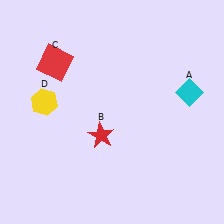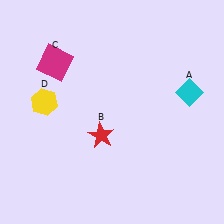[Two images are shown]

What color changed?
The square (C) changed from red in Image 1 to magenta in Image 2.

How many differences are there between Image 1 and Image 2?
There is 1 difference between the two images.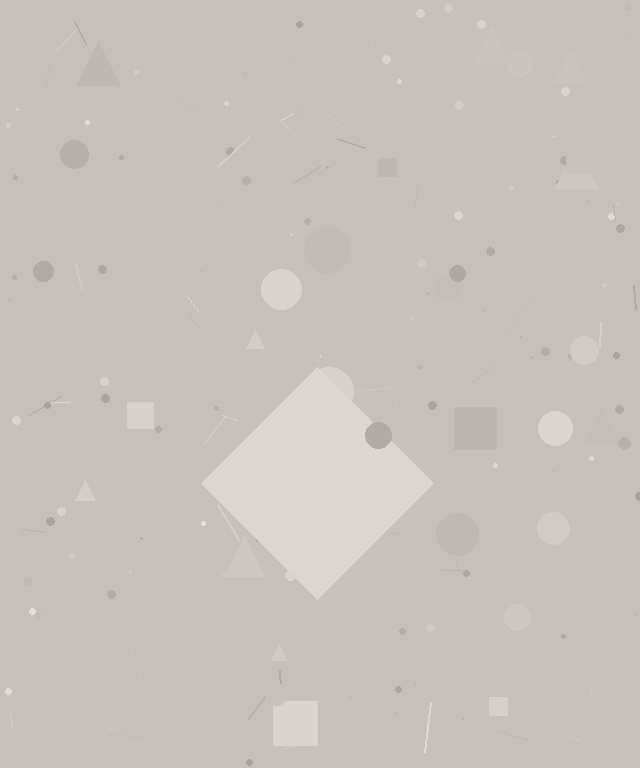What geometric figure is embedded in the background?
A diamond is embedded in the background.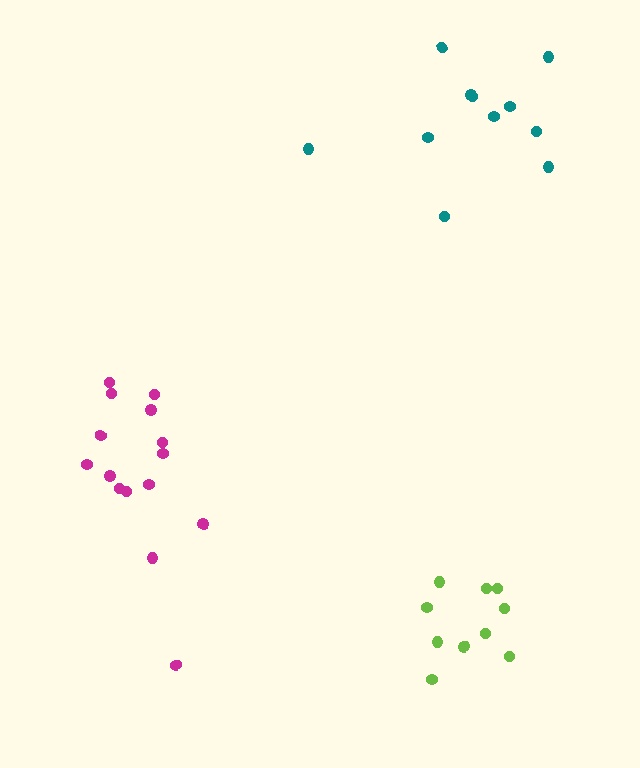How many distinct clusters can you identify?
There are 3 distinct clusters.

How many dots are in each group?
Group 1: 15 dots, Group 2: 10 dots, Group 3: 11 dots (36 total).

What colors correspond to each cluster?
The clusters are colored: magenta, lime, teal.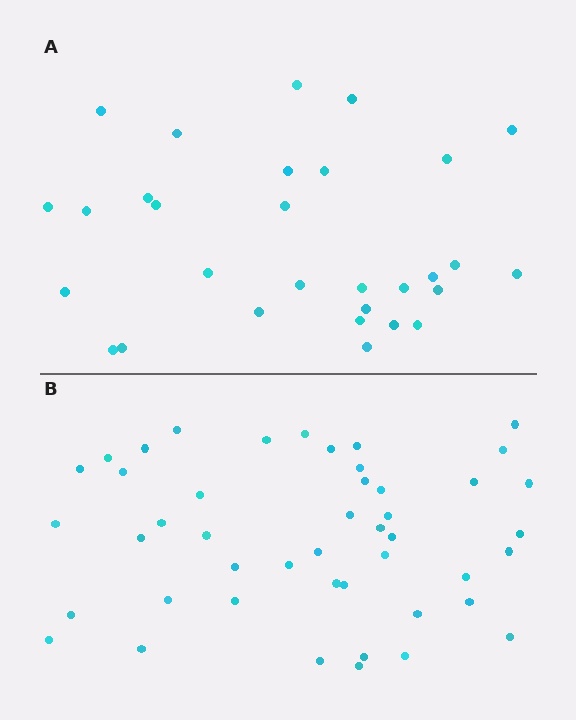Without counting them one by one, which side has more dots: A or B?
Region B (the bottom region) has more dots.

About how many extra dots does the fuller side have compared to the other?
Region B has approximately 15 more dots than region A.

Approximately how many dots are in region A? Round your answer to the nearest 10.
About 30 dots.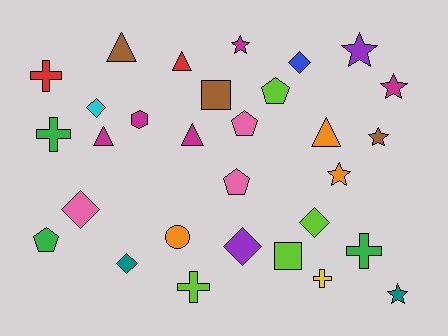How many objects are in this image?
There are 30 objects.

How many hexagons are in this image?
There is 1 hexagon.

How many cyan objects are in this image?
There is 1 cyan object.